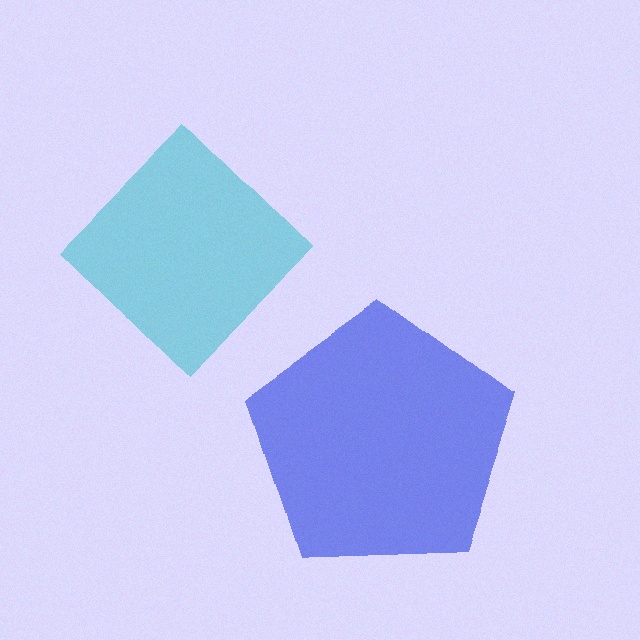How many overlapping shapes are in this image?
There are 2 overlapping shapes in the image.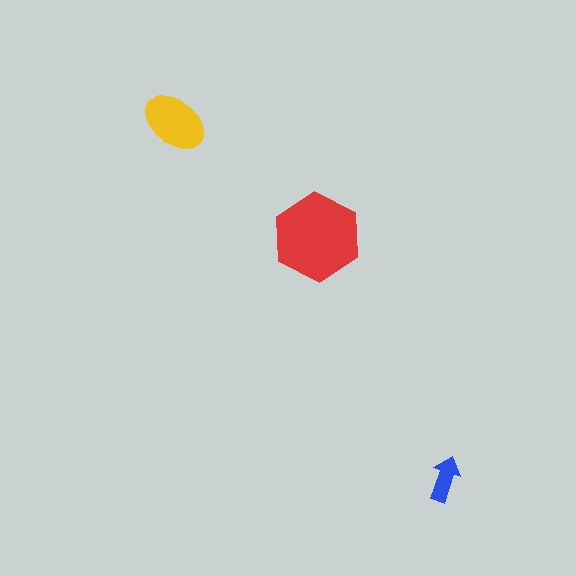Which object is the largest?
The red hexagon.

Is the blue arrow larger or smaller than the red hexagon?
Smaller.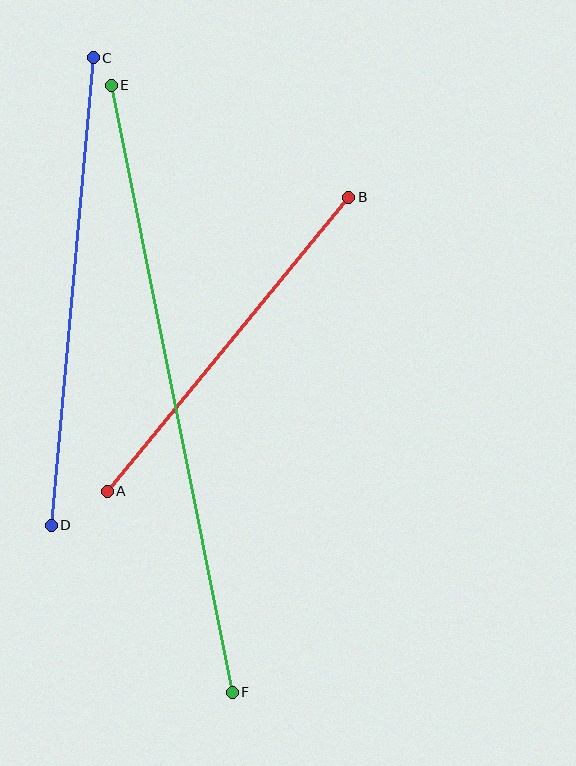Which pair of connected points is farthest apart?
Points E and F are farthest apart.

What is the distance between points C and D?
The distance is approximately 469 pixels.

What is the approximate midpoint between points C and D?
The midpoint is at approximately (72, 291) pixels.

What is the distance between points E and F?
The distance is approximately 619 pixels.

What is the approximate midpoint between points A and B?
The midpoint is at approximately (228, 344) pixels.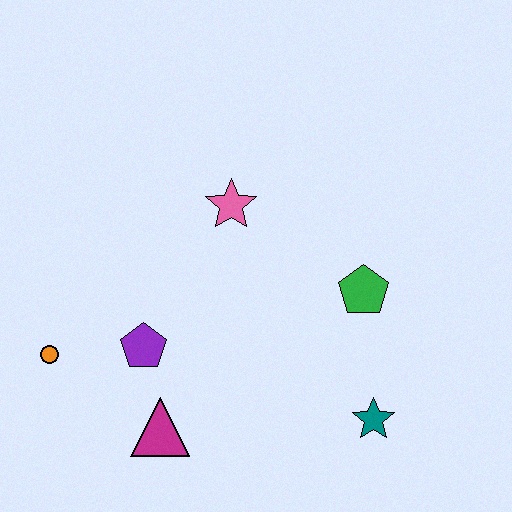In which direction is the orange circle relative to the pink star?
The orange circle is to the left of the pink star.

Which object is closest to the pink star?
The green pentagon is closest to the pink star.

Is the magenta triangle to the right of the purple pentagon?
Yes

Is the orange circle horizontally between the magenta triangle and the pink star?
No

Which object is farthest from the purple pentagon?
The teal star is farthest from the purple pentagon.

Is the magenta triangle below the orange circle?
Yes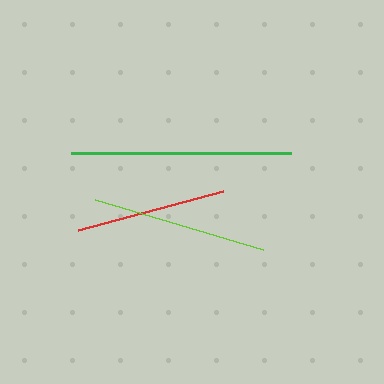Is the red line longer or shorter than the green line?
The green line is longer than the red line.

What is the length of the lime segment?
The lime segment is approximately 175 pixels long.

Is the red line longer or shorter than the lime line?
The lime line is longer than the red line.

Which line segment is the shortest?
The red line is the shortest at approximately 150 pixels.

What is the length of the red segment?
The red segment is approximately 150 pixels long.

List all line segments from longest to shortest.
From longest to shortest: green, lime, red.